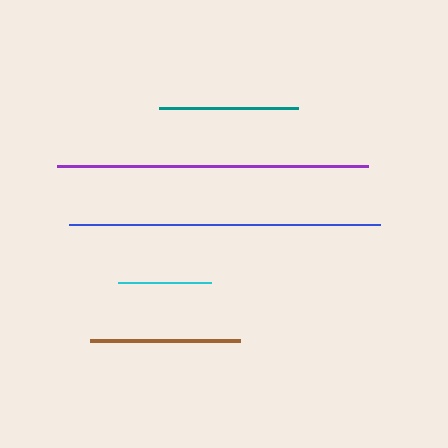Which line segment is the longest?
The purple line is the longest at approximately 311 pixels.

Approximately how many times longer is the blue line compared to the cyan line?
The blue line is approximately 3.4 times the length of the cyan line.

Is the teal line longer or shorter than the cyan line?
The teal line is longer than the cyan line.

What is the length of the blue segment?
The blue segment is approximately 311 pixels long.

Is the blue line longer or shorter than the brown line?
The blue line is longer than the brown line.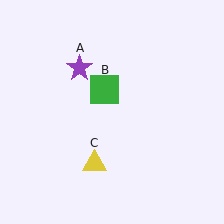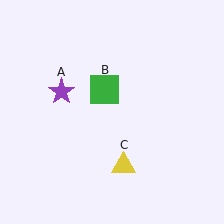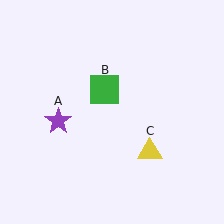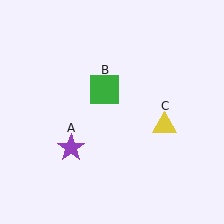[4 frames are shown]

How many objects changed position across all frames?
2 objects changed position: purple star (object A), yellow triangle (object C).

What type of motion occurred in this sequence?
The purple star (object A), yellow triangle (object C) rotated counterclockwise around the center of the scene.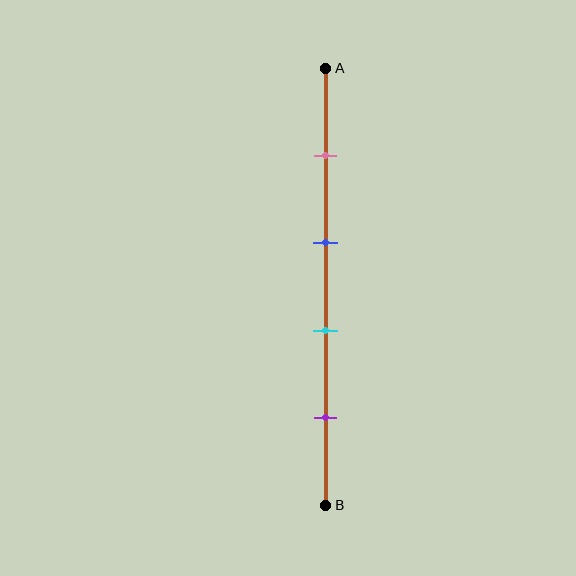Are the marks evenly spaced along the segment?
Yes, the marks are approximately evenly spaced.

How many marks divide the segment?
There are 4 marks dividing the segment.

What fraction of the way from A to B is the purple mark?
The purple mark is approximately 80% (0.8) of the way from A to B.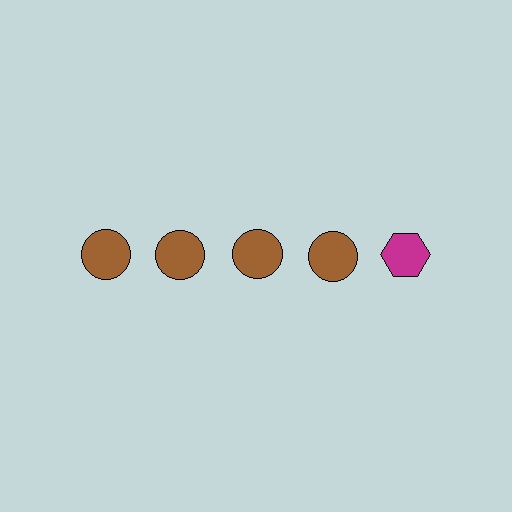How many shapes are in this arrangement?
There are 5 shapes arranged in a grid pattern.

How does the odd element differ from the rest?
It differs in both color (magenta instead of brown) and shape (hexagon instead of circle).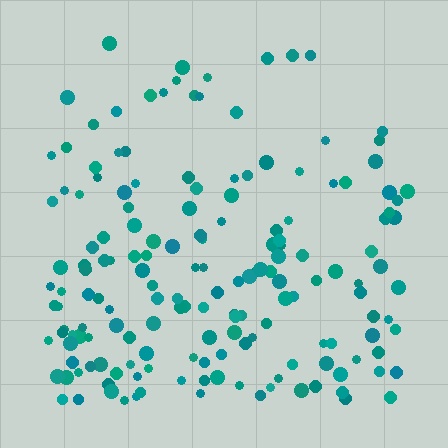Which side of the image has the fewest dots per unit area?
The top.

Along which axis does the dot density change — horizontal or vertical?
Vertical.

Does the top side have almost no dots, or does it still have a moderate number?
Still a moderate number, just noticeably fewer than the bottom.